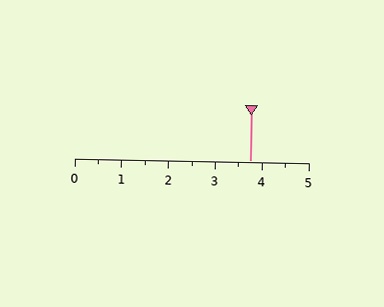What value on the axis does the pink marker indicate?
The marker indicates approximately 3.8.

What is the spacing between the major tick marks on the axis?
The major ticks are spaced 1 apart.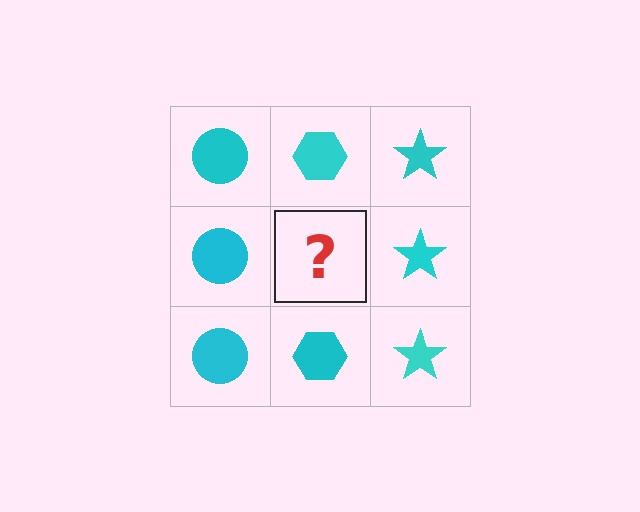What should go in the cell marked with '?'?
The missing cell should contain a cyan hexagon.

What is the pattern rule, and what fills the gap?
The rule is that each column has a consistent shape. The gap should be filled with a cyan hexagon.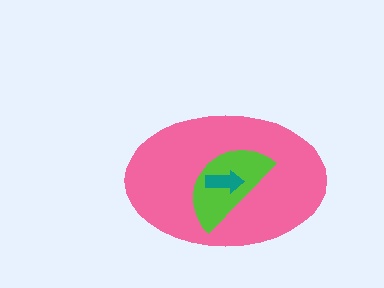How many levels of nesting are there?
3.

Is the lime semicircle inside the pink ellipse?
Yes.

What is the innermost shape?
The teal arrow.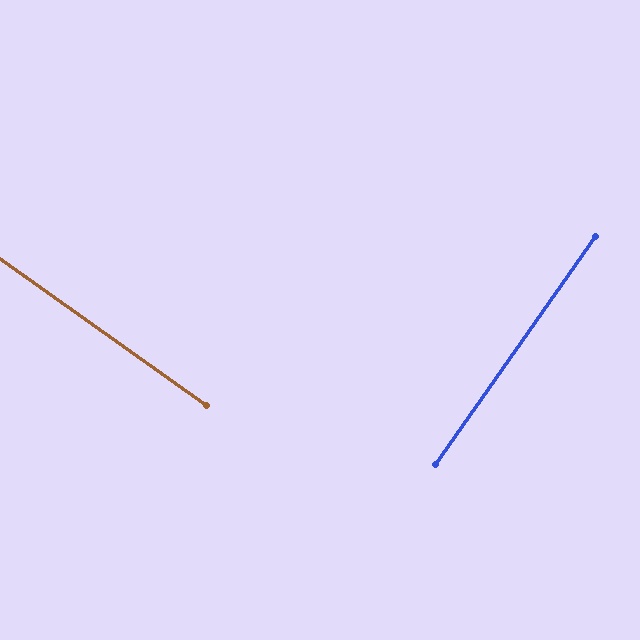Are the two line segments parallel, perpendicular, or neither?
Perpendicular — they meet at approximately 90°.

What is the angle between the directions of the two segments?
Approximately 90 degrees.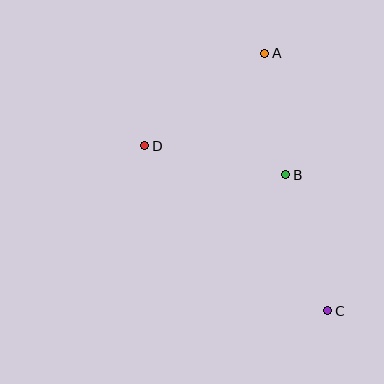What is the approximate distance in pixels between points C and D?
The distance between C and D is approximately 246 pixels.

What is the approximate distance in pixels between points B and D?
The distance between B and D is approximately 144 pixels.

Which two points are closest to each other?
Points A and B are closest to each other.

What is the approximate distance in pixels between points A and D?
The distance between A and D is approximately 152 pixels.